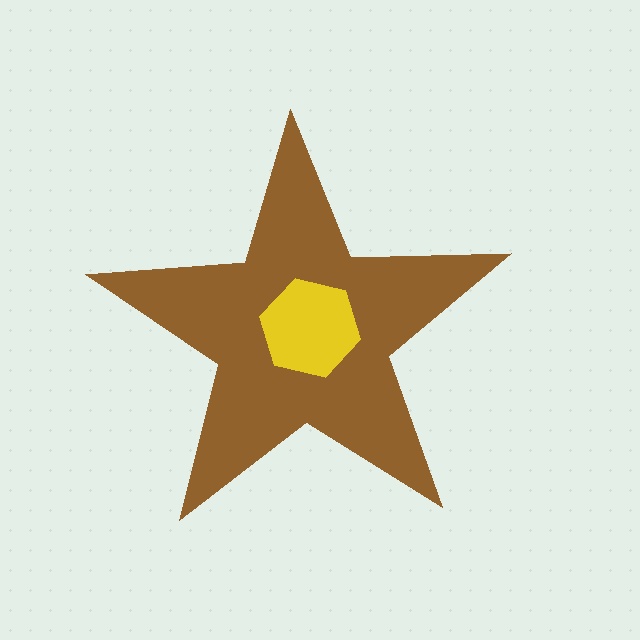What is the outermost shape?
The brown star.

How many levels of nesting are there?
2.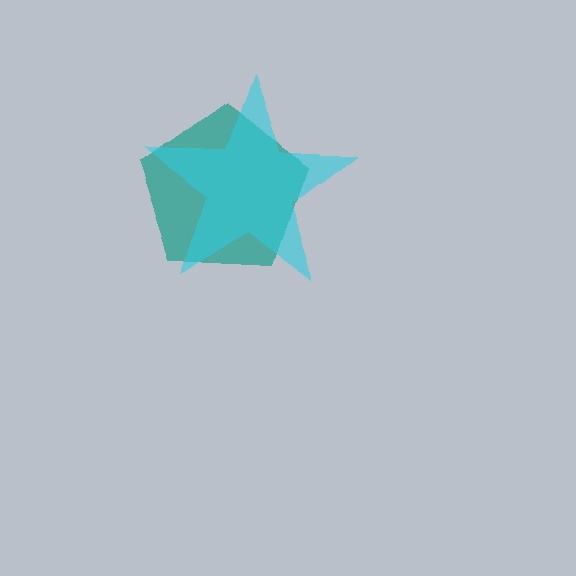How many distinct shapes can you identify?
There are 2 distinct shapes: a teal pentagon, a cyan star.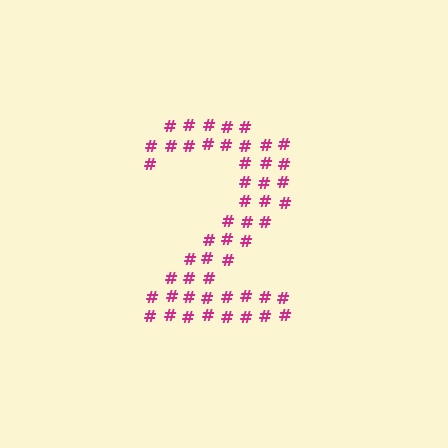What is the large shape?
The large shape is the digit 2.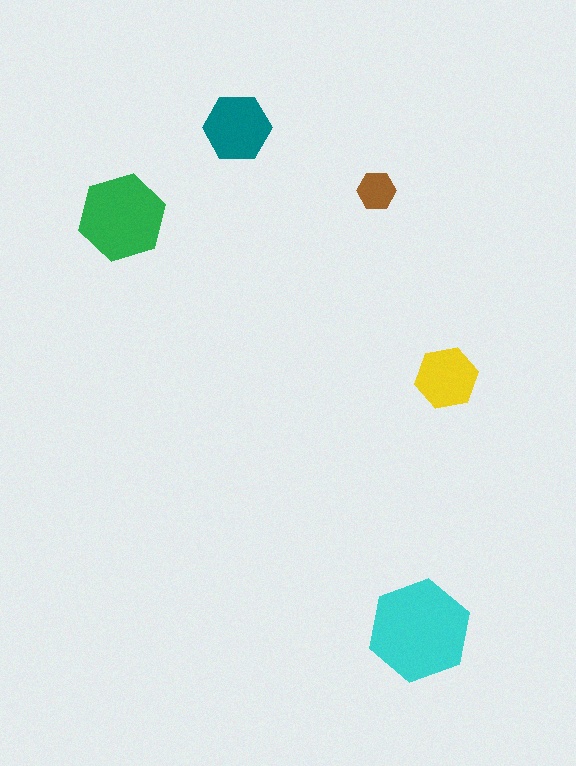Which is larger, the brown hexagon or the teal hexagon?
The teal one.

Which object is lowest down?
The cyan hexagon is bottommost.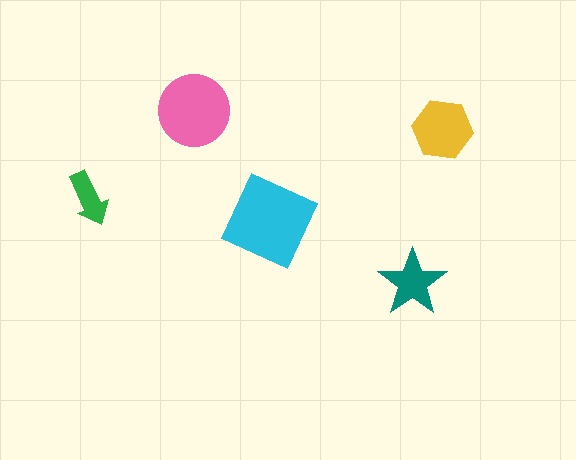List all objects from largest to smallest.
The cyan square, the pink circle, the yellow hexagon, the teal star, the green arrow.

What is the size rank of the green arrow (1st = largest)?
5th.